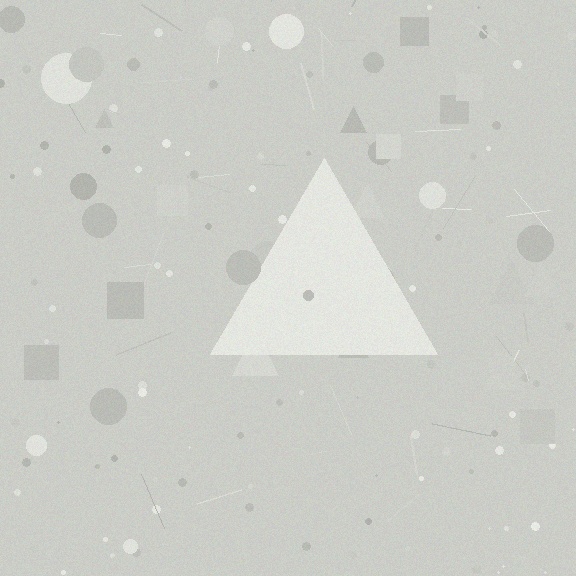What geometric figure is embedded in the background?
A triangle is embedded in the background.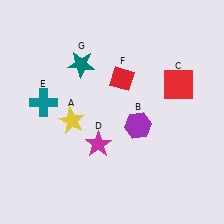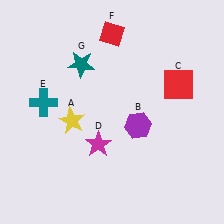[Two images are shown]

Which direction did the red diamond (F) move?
The red diamond (F) moved up.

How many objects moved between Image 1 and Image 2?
1 object moved between the two images.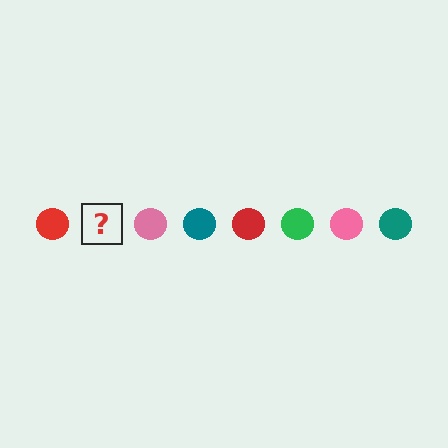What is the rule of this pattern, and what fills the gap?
The rule is that the pattern cycles through red, green, pink, teal circles. The gap should be filled with a green circle.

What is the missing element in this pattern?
The missing element is a green circle.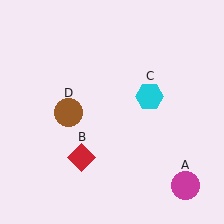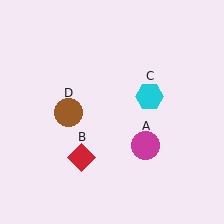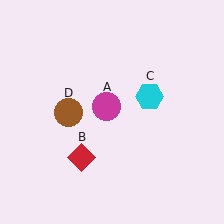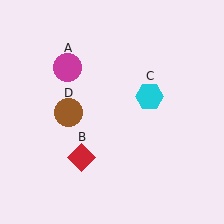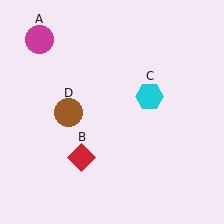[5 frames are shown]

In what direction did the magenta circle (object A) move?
The magenta circle (object A) moved up and to the left.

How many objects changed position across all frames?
1 object changed position: magenta circle (object A).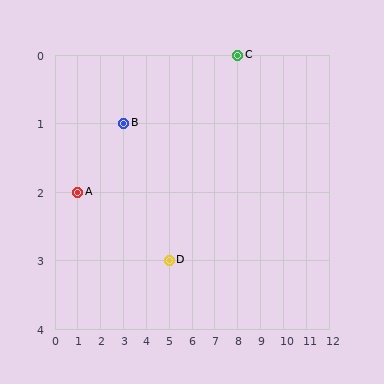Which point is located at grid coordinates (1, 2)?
Point A is at (1, 2).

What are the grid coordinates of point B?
Point B is at grid coordinates (3, 1).